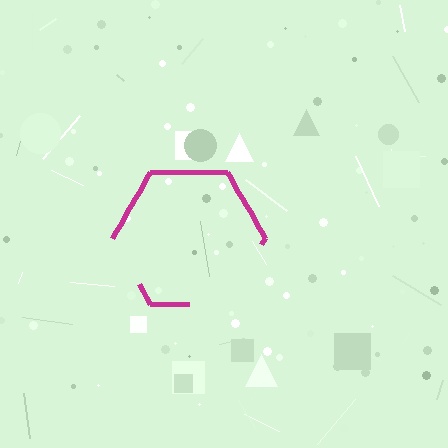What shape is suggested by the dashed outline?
The dashed outline suggests a hexagon.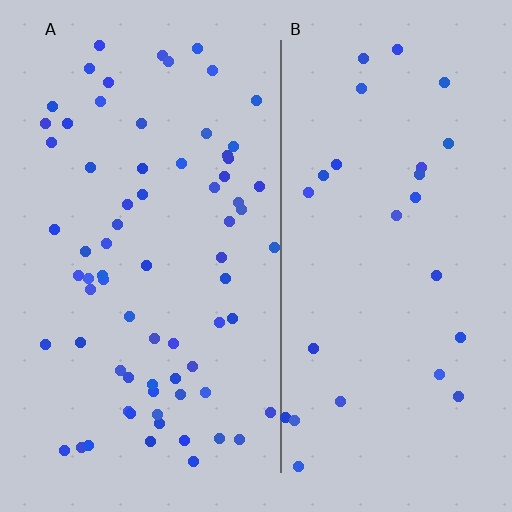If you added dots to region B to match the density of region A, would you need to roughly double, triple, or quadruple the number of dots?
Approximately triple.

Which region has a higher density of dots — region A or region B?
A (the left).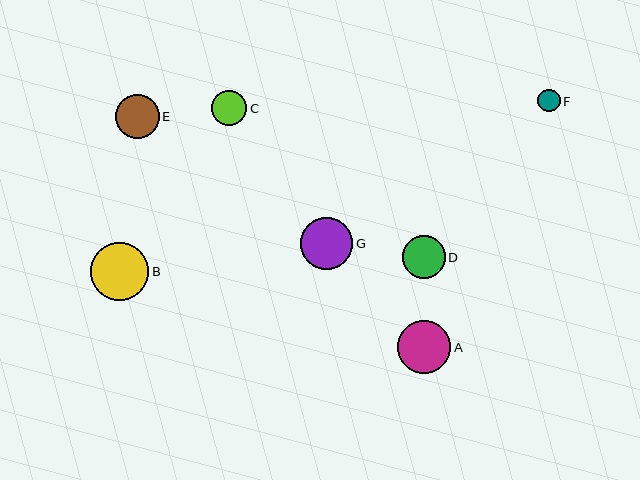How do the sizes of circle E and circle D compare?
Circle E and circle D are approximately the same size.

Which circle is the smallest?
Circle F is the smallest with a size of approximately 22 pixels.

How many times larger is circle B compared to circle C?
Circle B is approximately 1.7 times the size of circle C.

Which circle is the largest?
Circle B is the largest with a size of approximately 58 pixels.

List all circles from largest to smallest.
From largest to smallest: B, A, G, E, D, C, F.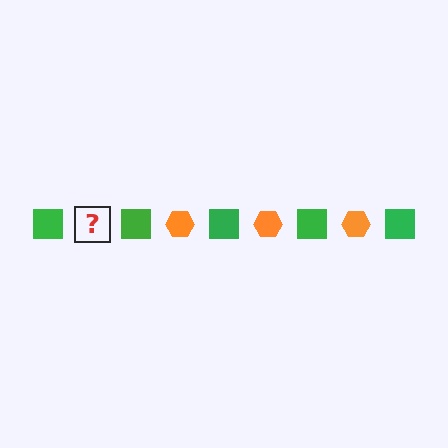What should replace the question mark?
The question mark should be replaced with an orange hexagon.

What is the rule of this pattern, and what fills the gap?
The rule is that the pattern alternates between green square and orange hexagon. The gap should be filled with an orange hexagon.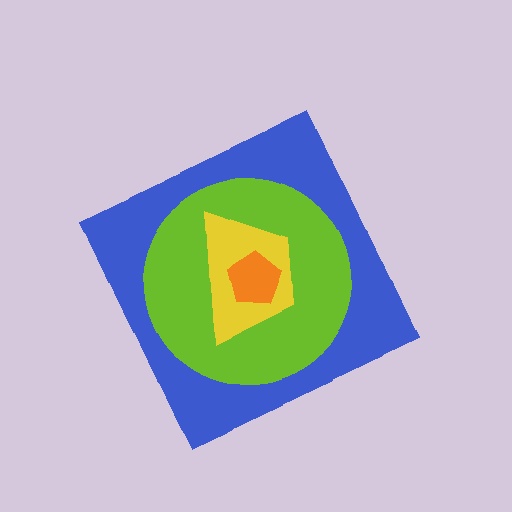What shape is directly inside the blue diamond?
The lime circle.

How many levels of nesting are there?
4.